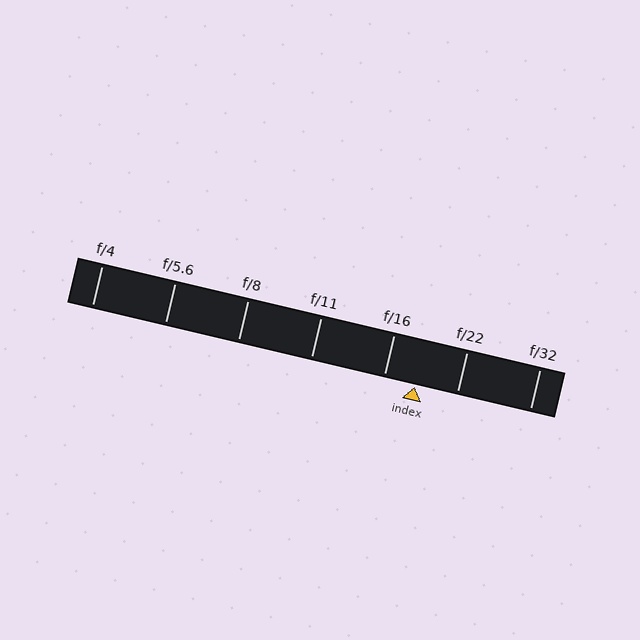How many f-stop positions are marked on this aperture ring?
There are 7 f-stop positions marked.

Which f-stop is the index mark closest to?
The index mark is closest to f/16.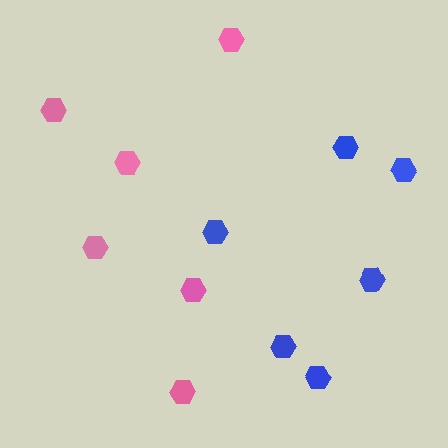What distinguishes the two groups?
There are 2 groups: one group of pink hexagons (6) and one group of blue hexagons (6).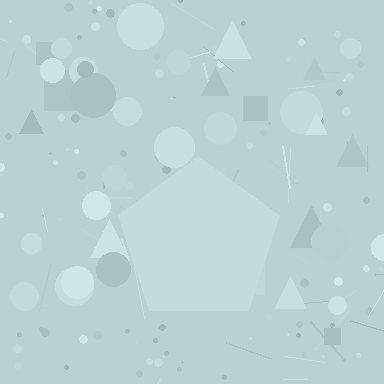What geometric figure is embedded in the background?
A pentagon is embedded in the background.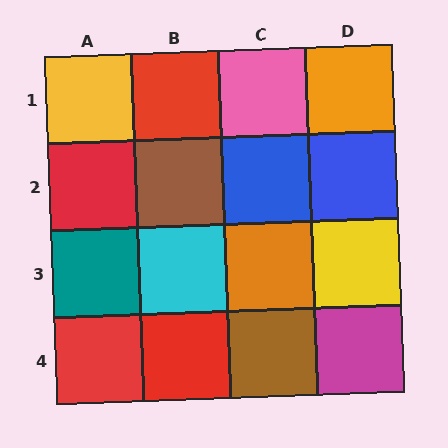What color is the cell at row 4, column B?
Red.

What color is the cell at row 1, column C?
Pink.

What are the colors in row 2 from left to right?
Red, brown, blue, blue.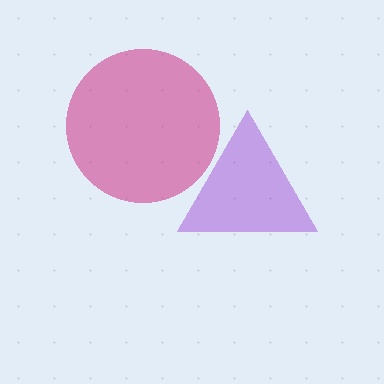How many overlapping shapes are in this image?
There are 2 overlapping shapes in the image.